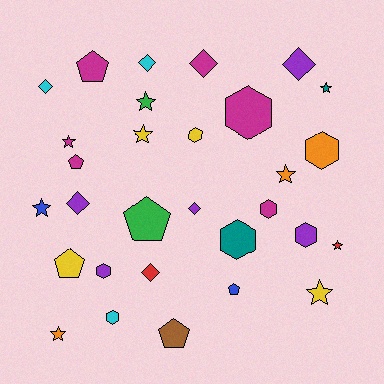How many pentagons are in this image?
There are 6 pentagons.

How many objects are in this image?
There are 30 objects.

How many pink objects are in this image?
There are no pink objects.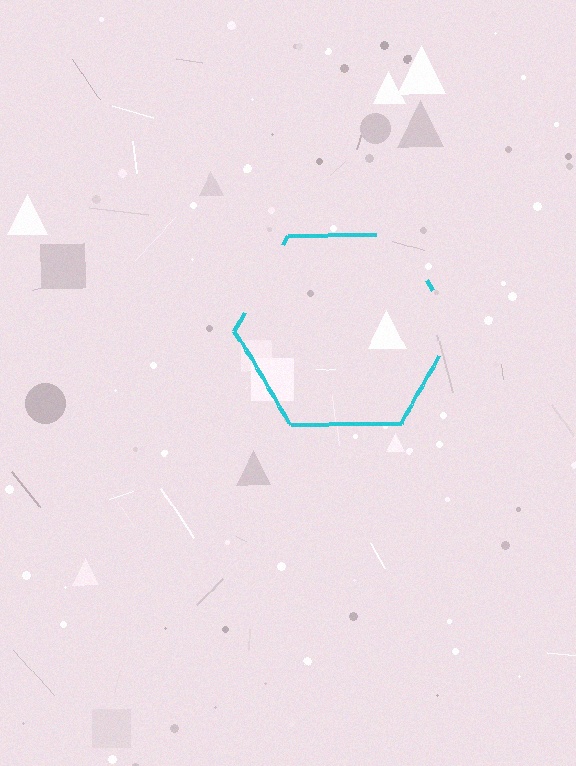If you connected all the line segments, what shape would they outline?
They would outline a hexagon.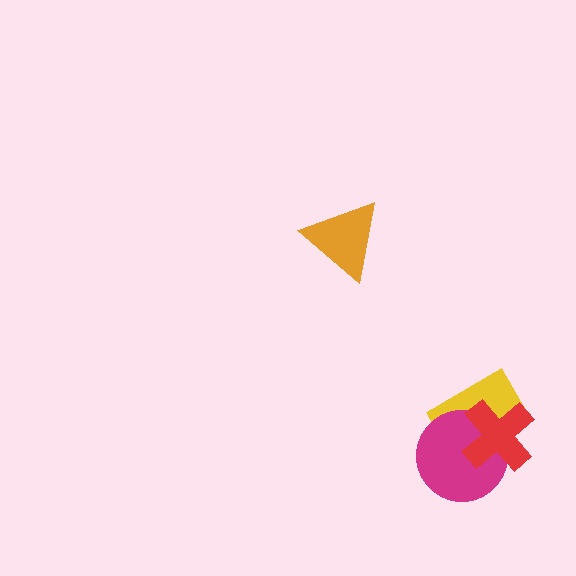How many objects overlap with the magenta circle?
2 objects overlap with the magenta circle.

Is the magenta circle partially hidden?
Yes, it is partially covered by another shape.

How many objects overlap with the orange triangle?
0 objects overlap with the orange triangle.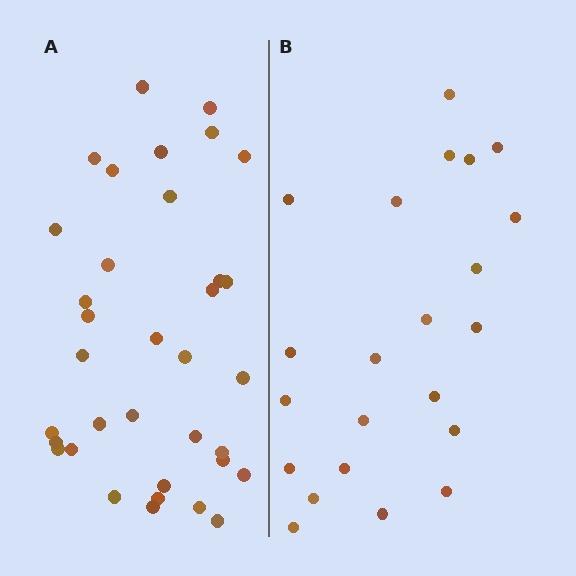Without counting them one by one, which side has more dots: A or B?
Region A (the left region) has more dots.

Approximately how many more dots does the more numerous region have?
Region A has approximately 15 more dots than region B.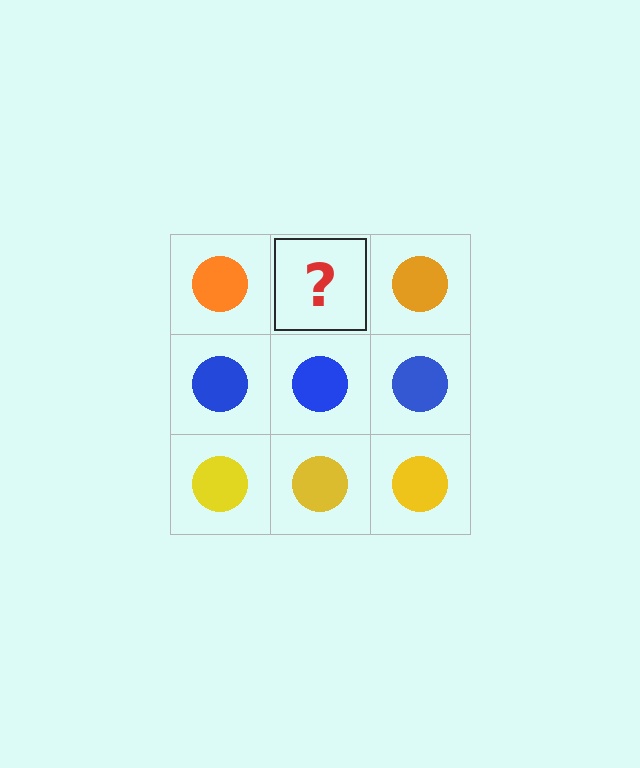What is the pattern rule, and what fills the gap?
The rule is that each row has a consistent color. The gap should be filled with an orange circle.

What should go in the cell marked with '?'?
The missing cell should contain an orange circle.